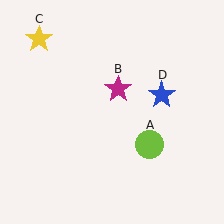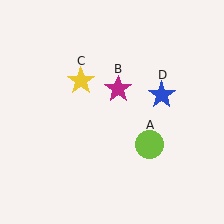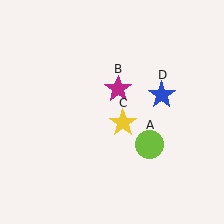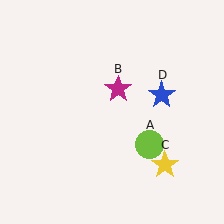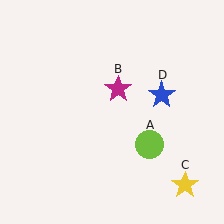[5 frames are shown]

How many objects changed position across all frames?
1 object changed position: yellow star (object C).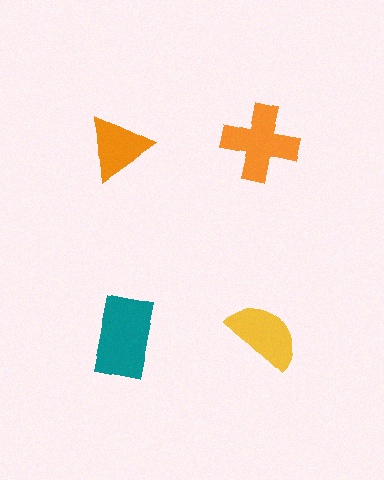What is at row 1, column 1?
An orange triangle.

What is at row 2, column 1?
A teal rectangle.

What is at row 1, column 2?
An orange cross.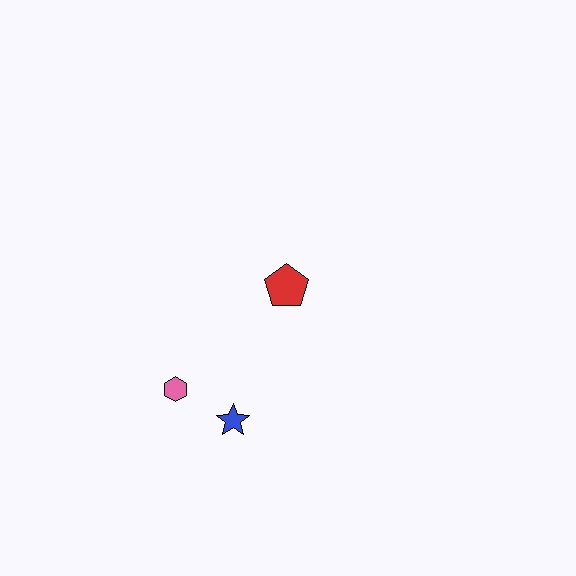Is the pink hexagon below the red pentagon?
Yes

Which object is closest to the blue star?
The pink hexagon is closest to the blue star.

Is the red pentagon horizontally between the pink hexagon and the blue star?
No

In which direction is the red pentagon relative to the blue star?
The red pentagon is above the blue star.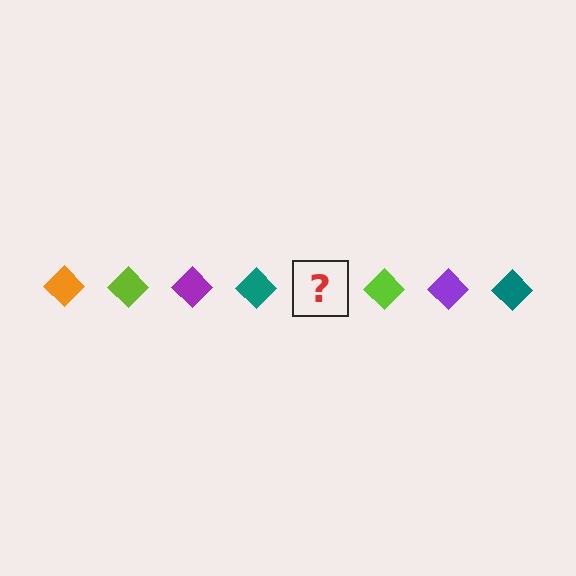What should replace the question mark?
The question mark should be replaced with an orange diamond.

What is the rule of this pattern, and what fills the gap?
The rule is that the pattern cycles through orange, lime, purple, teal diamonds. The gap should be filled with an orange diamond.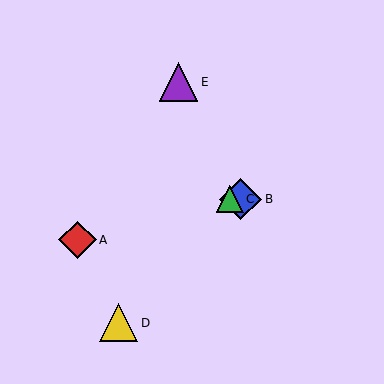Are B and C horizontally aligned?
Yes, both are at y≈199.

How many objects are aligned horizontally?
2 objects (B, C) are aligned horizontally.